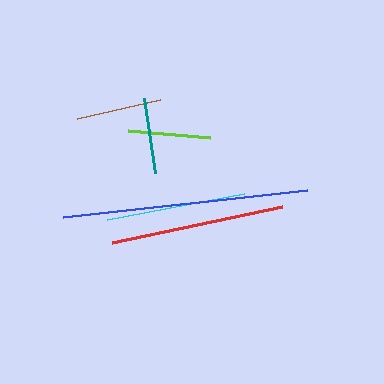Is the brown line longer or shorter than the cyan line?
The cyan line is longer than the brown line.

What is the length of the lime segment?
The lime segment is approximately 83 pixels long.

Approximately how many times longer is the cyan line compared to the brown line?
The cyan line is approximately 1.6 times the length of the brown line.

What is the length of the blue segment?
The blue segment is approximately 245 pixels long.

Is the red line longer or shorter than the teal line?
The red line is longer than the teal line.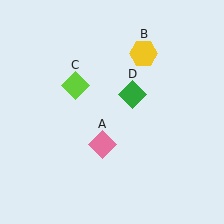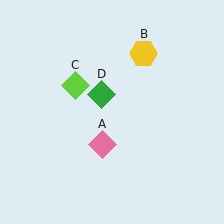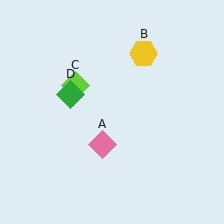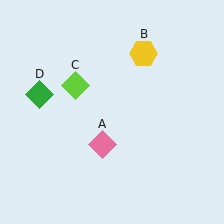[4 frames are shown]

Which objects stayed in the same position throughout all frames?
Pink diamond (object A) and yellow hexagon (object B) and lime diamond (object C) remained stationary.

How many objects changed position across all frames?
1 object changed position: green diamond (object D).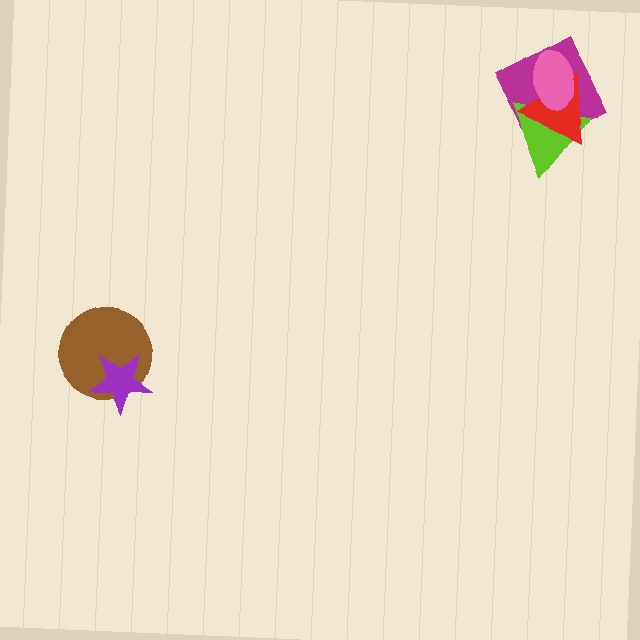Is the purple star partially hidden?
No, no other shape covers it.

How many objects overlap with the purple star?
1 object overlaps with the purple star.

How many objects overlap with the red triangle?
3 objects overlap with the red triangle.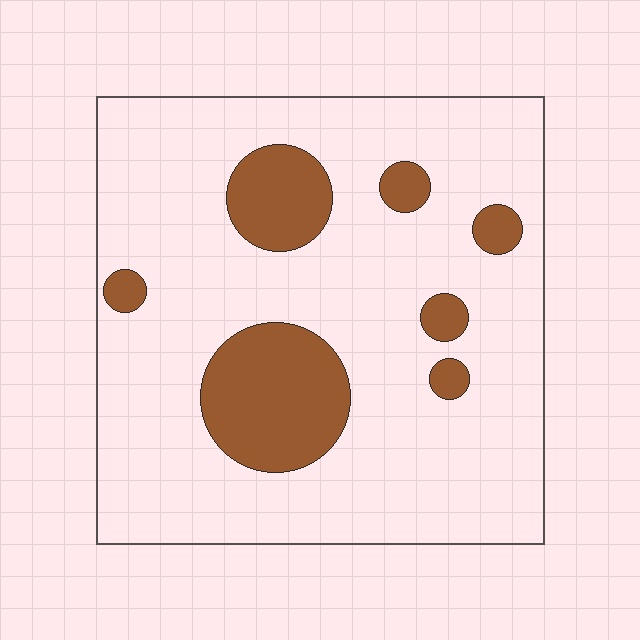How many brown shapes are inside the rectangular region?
7.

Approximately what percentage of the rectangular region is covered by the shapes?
Approximately 20%.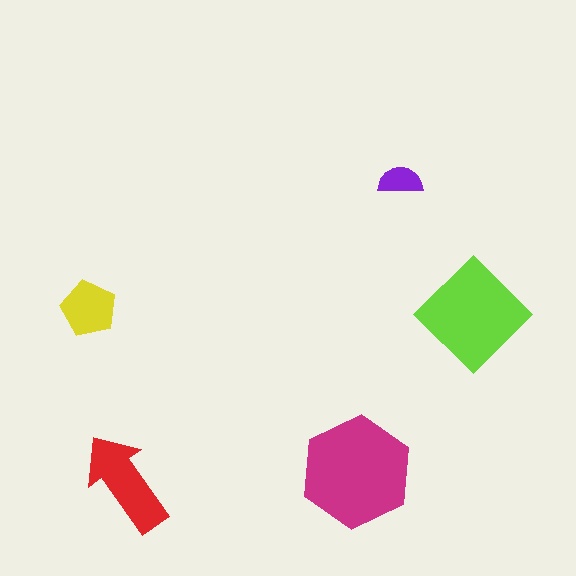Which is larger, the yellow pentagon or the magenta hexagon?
The magenta hexagon.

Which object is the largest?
The magenta hexagon.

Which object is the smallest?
The purple semicircle.